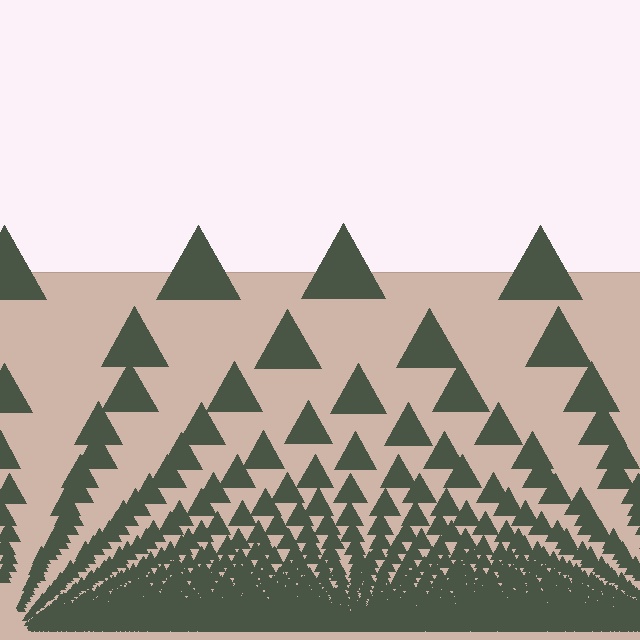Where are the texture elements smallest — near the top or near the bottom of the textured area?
Near the bottom.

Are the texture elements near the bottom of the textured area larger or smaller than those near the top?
Smaller. The gradient is inverted — elements near the bottom are smaller and denser.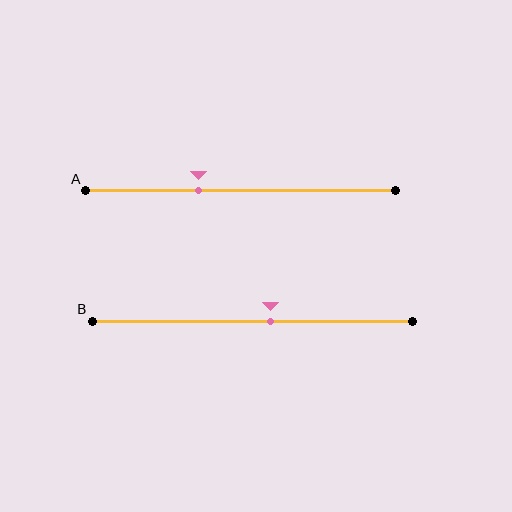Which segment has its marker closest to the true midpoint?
Segment B has its marker closest to the true midpoint.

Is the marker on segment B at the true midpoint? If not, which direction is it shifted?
No, the marker on segment B is shifted to the right by about 6% of the segment length.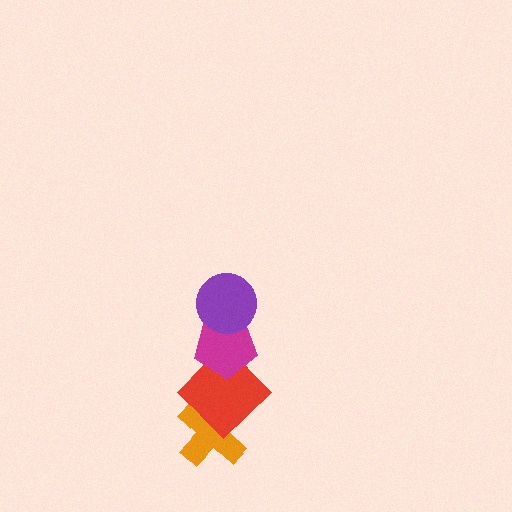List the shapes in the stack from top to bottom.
From top to bottom: the purple circle, the magenta pentagon, the red diamond, the orange cross.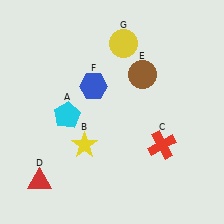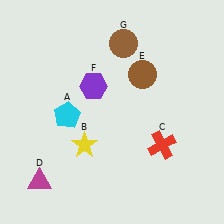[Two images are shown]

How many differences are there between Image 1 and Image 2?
There are 3 differences between the two images.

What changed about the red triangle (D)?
In Image 1, D is red. In Image 2, it changed to magenta.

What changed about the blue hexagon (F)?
In Image 1, F is blue. In Image 2, it changed to purple.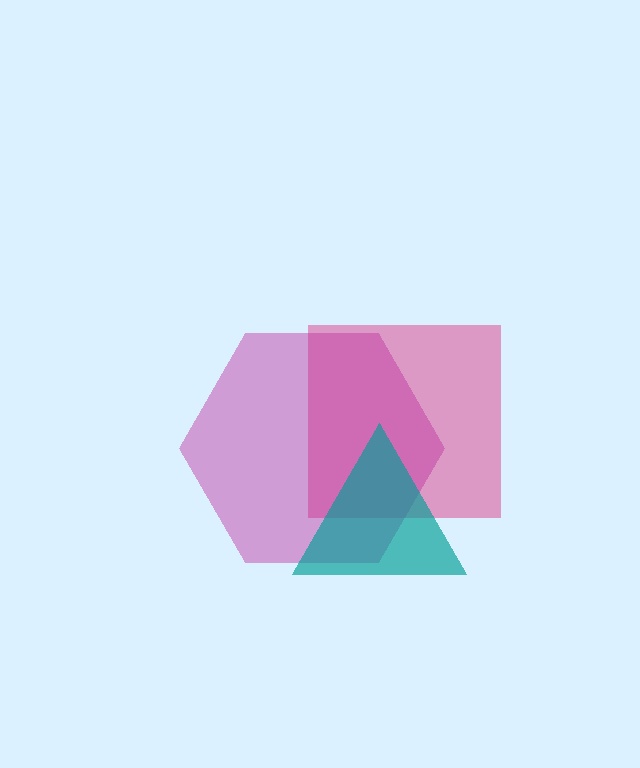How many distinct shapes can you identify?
There are 3 distinct shapes: a pink square, a magenta hexagon, a teal triangle.